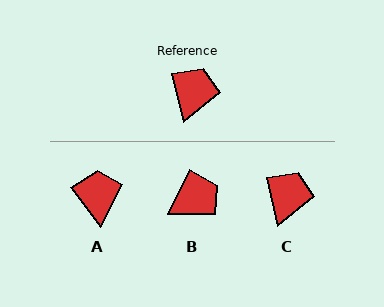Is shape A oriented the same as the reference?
No, it is off by about 24 degrees.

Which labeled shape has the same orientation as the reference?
C.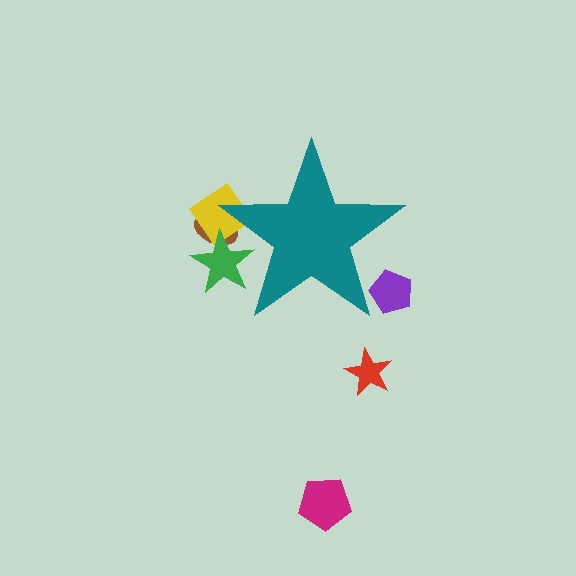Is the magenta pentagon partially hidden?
No, the magenta pentagon is fully visible.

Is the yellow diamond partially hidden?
Yes, the yellow diamond is partially hidden behind the teal star.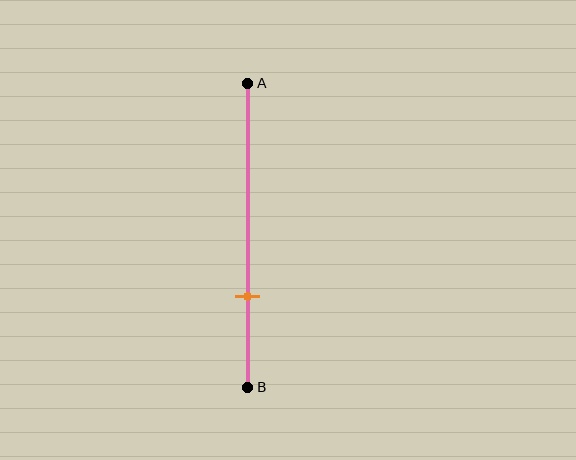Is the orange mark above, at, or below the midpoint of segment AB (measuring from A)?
The orange mark is below the midpoint of segment AB.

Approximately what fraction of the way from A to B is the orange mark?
The orange mark is approximately 70% of the way from A to B.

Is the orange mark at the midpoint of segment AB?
No, the mark is at about 70% from A, not at the 50% midpoint.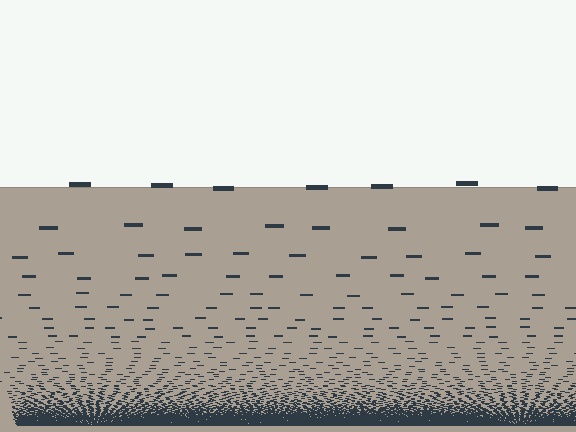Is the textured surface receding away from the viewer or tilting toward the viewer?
The surface appears to tilt toward the viewer. Texture elements get larger and sparser toward the top.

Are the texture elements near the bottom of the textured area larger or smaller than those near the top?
Smaller. The gradient is inverted — elements near the bottom are smaller and denser.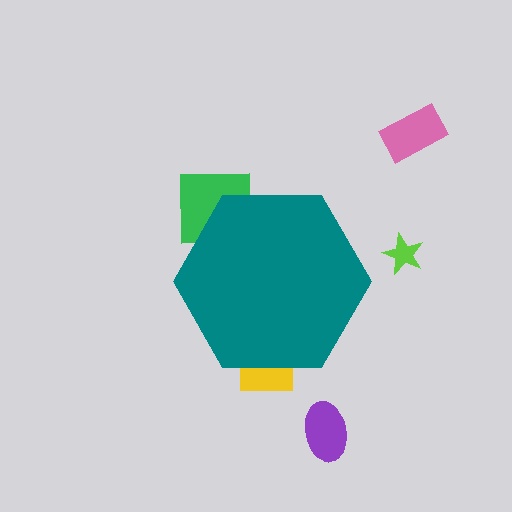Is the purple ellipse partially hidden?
No, the purple ellipse is fully visible.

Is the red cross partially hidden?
Yes, the red cross is partially hidden behind the teal hexagon.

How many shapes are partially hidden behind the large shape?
3 shapes are partially hidden.